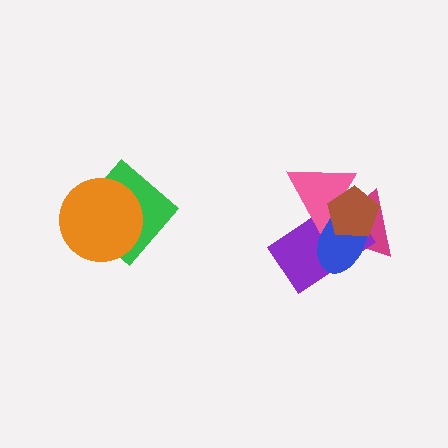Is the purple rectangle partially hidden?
Yes, it is partially covered by another shape.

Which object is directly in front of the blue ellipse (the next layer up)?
The pink triangle is directly in front of the blue ellipse.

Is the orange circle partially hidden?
No, no other shape covers it.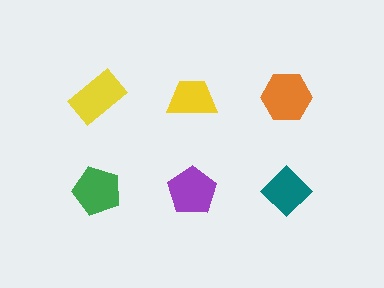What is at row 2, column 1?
A green pentagon.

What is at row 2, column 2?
A purple pentagon.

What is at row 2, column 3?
A teal diamond.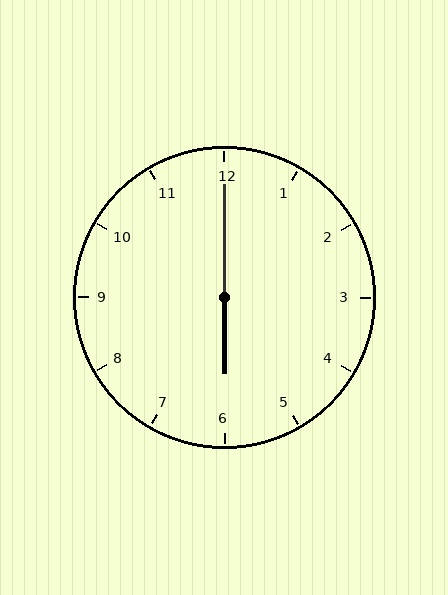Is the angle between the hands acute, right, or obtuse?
It is obtuse.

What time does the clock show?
6:00.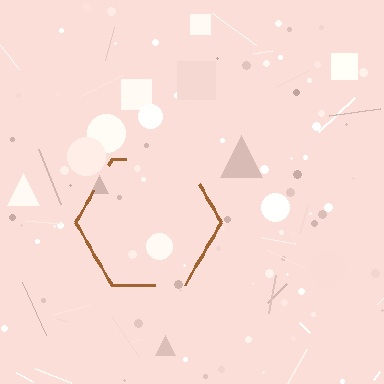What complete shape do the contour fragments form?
The contour fragments form a hexagon.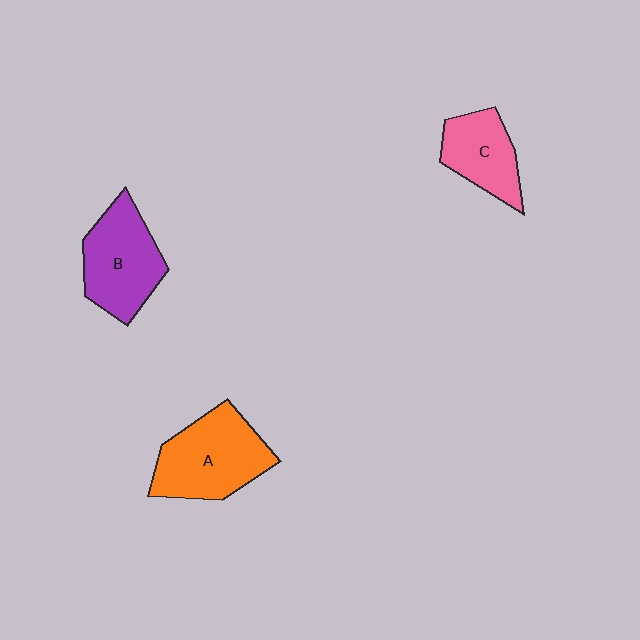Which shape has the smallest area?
Shape C (pink).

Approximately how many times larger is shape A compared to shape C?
Approximately 1.5 times.